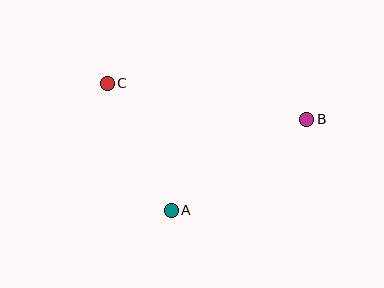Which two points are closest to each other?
Points A and C are closest to each other.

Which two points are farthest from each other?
Points B and C are farthest from each other.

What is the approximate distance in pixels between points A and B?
The distance between A and B is approximately 163 pixels.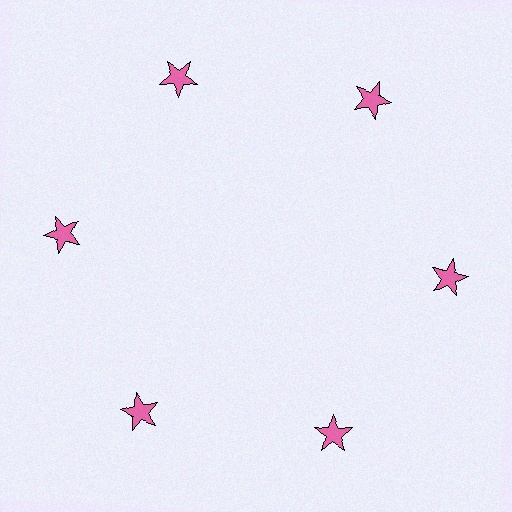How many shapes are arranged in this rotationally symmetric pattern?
There are 6 shapes, arranged in 6 groups of 1.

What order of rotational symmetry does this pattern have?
This pattern has 6-fold rotational symmetry.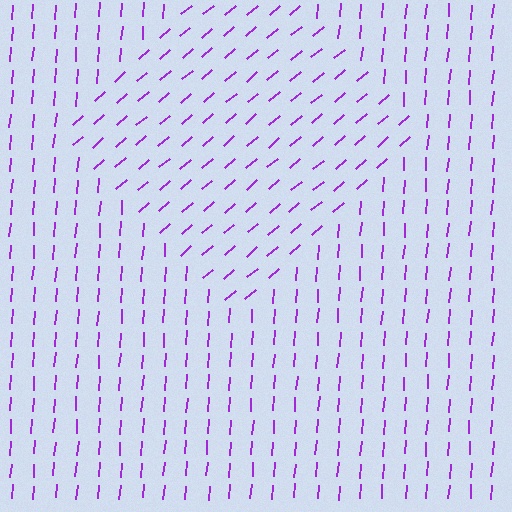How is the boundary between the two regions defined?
The boundary is defined purely by a change in line orientation (approximately 45 degrees difference). All lines are the same color and thickness.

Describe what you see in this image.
The image is filled with small purple line segments. A diamond region in the image has lines oriented differently from the surrounding lines, creating a visible texture boundary.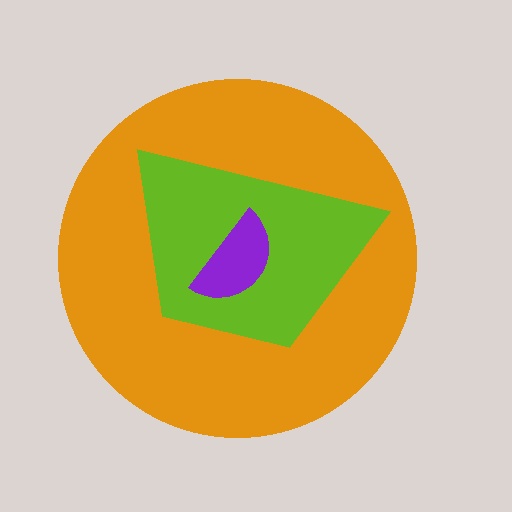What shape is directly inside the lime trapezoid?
The purple semicircle.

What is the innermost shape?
The purple semicircle.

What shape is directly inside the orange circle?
The lime trapezoid.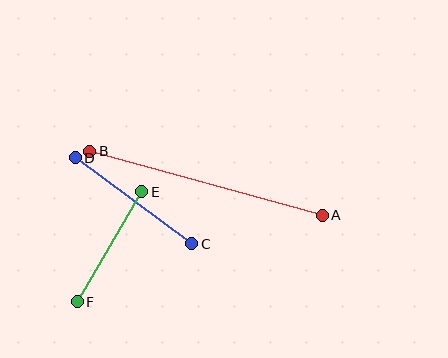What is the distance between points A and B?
The distance is approximately 241 pixels.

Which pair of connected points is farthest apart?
Points A and B are farthest apart.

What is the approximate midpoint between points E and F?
The midpoint is at approximately (109, 247) pixels.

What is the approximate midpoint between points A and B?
The midpoint is at approximately (206, 183) pixels.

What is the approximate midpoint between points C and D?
The midpoint is at approximately (133, 201) pixels.